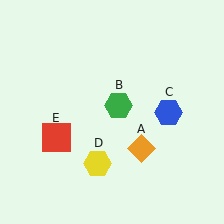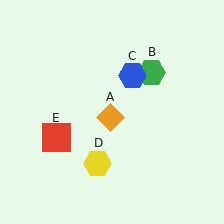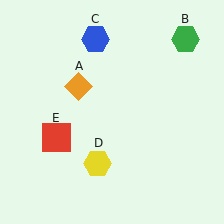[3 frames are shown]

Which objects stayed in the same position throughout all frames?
Yellow hexagon (object D) and red square (object E) remained stationary.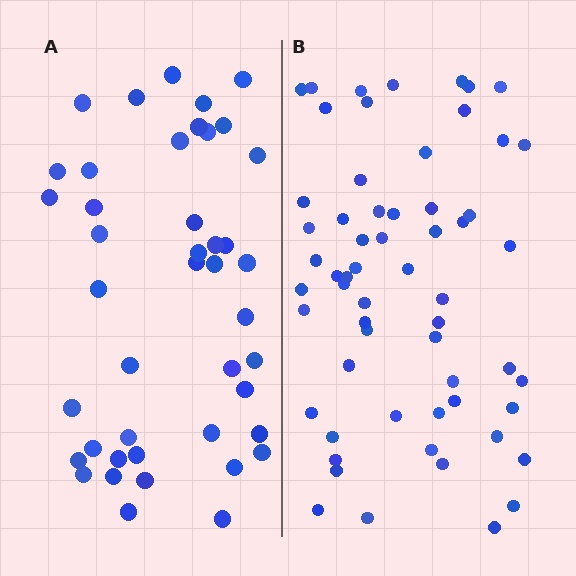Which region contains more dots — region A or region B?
Region B (the right region) has more dots.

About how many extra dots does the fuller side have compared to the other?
Region B has approximately 15 more dots than region A.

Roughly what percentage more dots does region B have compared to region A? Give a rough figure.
About 40% more.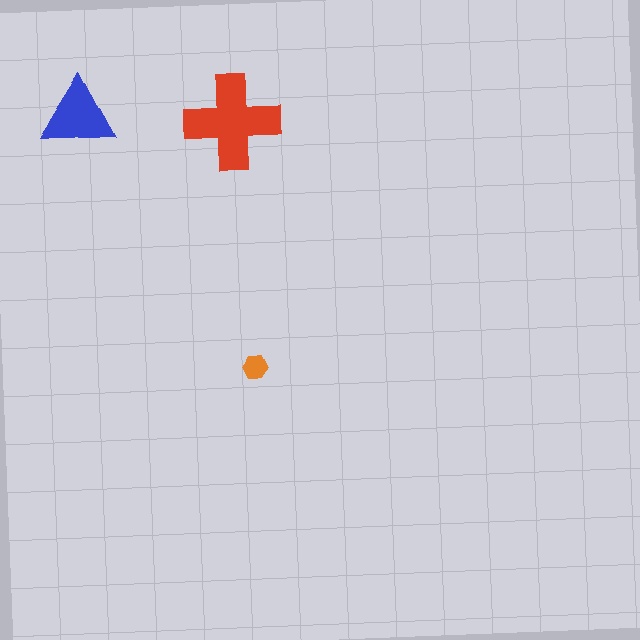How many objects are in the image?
There are 3 objects in the image.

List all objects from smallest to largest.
The orange hexagon, the blue triangle, the red cross.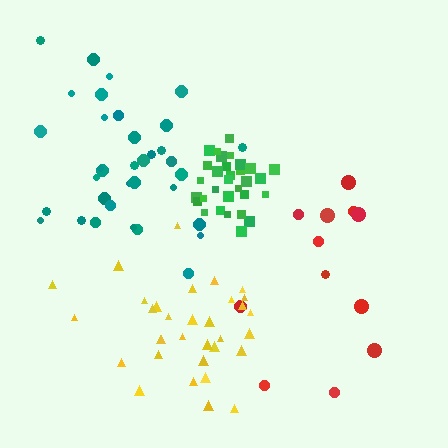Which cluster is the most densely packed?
Green.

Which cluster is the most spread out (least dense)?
Red.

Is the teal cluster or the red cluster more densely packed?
Teal.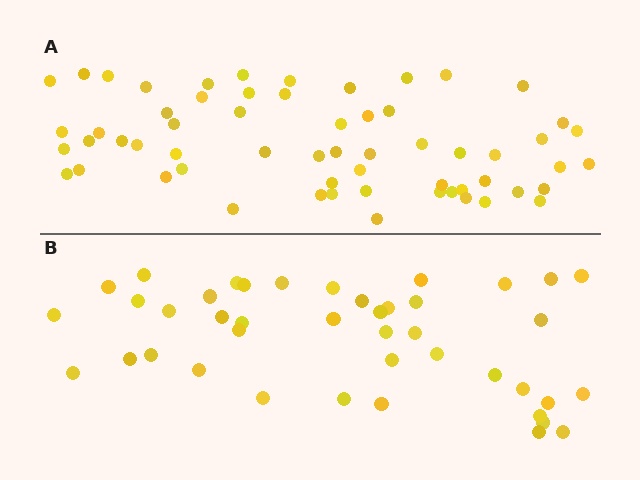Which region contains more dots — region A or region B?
Region A (the top region) has more dots.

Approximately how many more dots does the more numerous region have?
Region A has approximately 20 more dots than region B.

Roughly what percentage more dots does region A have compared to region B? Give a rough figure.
About 45% more.